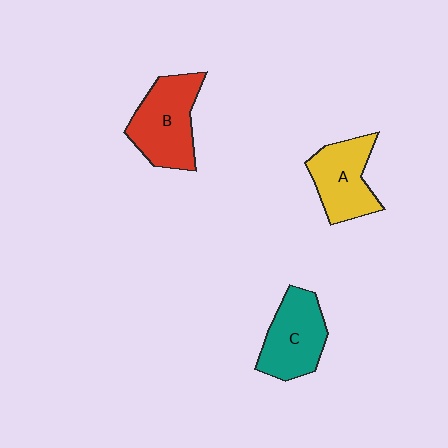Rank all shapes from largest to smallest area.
From largest to smallest: B (red), C (teal), A (yellow).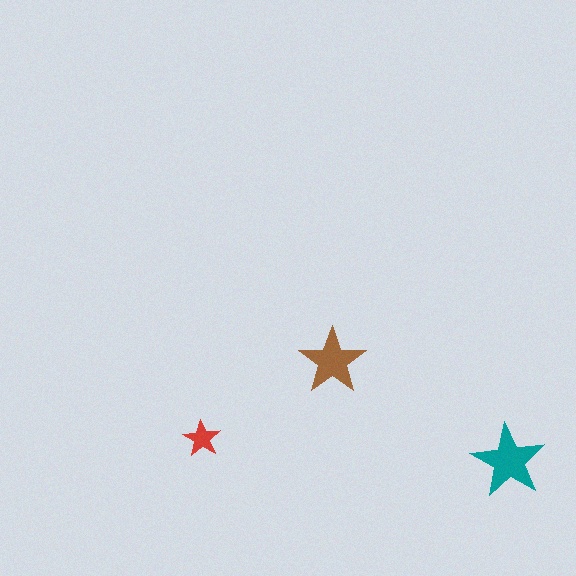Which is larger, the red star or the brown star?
The brown one.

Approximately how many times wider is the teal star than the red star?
About 2 times wider.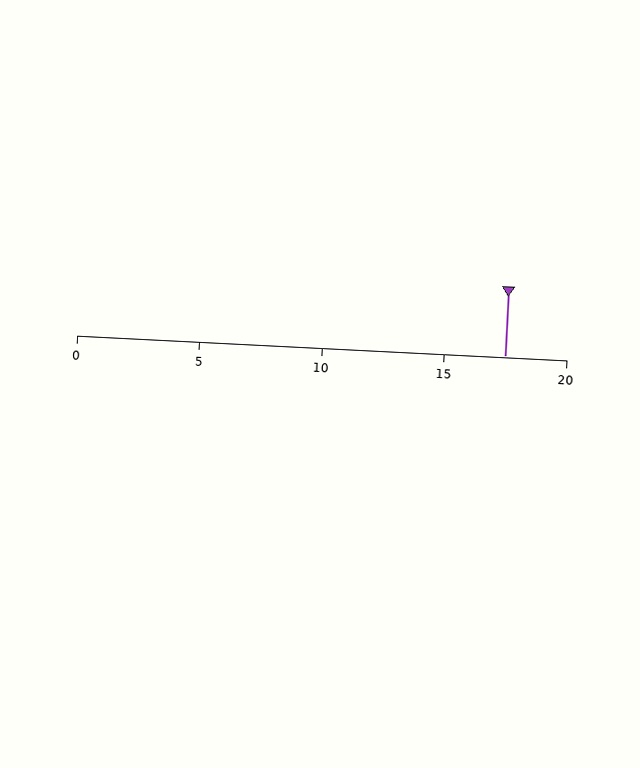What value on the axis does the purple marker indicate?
The marker indicates approximately 17.5.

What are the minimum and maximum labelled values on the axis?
The axis runs from 0 to 20.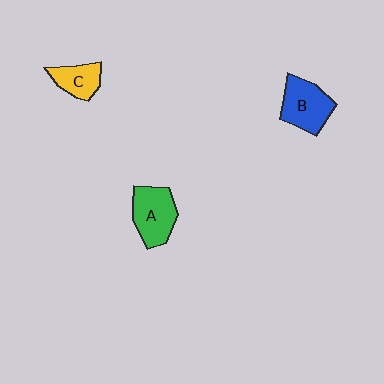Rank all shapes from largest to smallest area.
From largest to smallest: A (green), B (blue), C (yellow).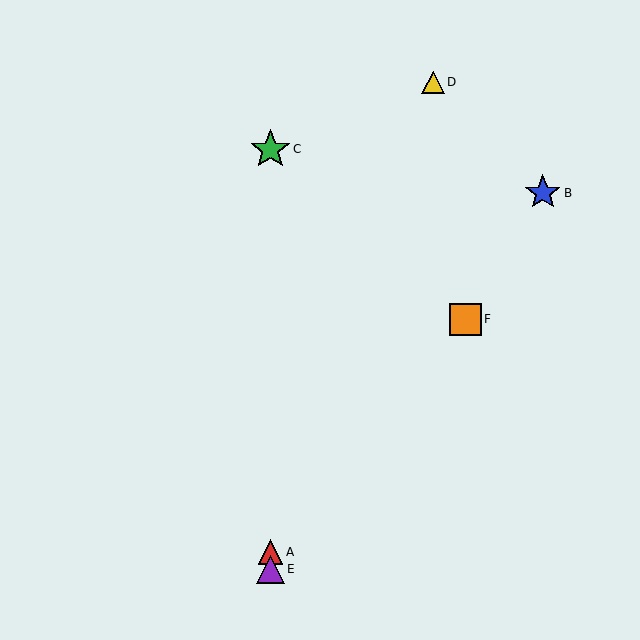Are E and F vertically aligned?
No, E is at x≈270 and F is at x≈465.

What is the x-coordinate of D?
Object D is at x≈433.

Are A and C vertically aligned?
Yes, both are at x≈270.